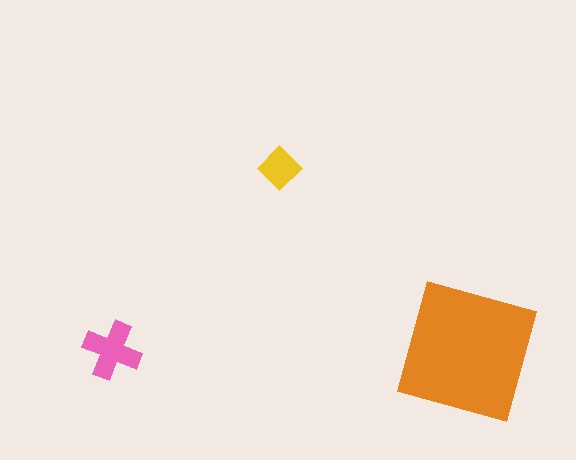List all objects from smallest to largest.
The yellow diamond, the pink cross, the orange square.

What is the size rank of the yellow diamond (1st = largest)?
3rd.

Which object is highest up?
The yellow diamond is topmost.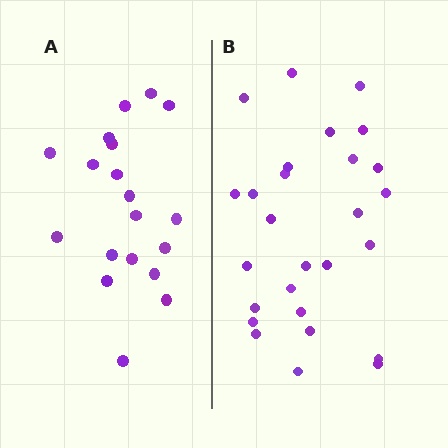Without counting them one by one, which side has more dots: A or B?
Region B (the right region) has more dots.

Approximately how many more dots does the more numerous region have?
Region B has roughly 8 or so more dots than region A.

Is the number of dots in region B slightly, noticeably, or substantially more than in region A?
Region B has noticeably more, but not dramatically so. The ratio is roughly 1.4 to 1.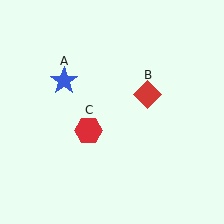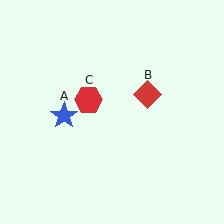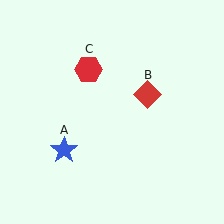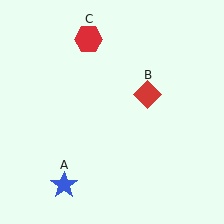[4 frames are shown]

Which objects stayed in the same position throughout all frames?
Red diamond (object B) remained stationary.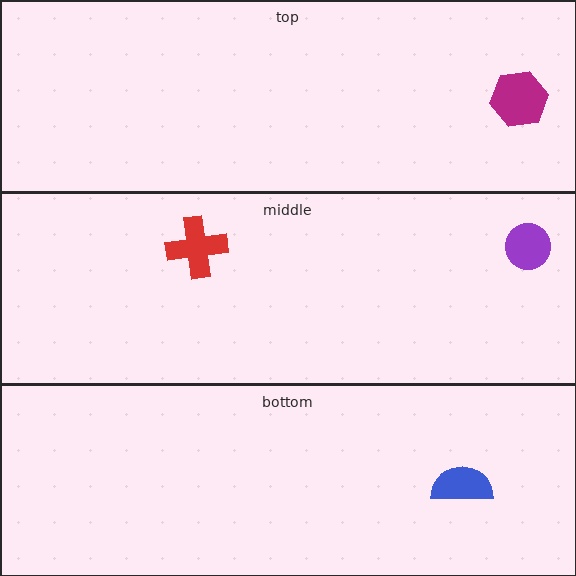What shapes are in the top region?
The magenta hexagon.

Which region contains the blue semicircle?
The bottom region.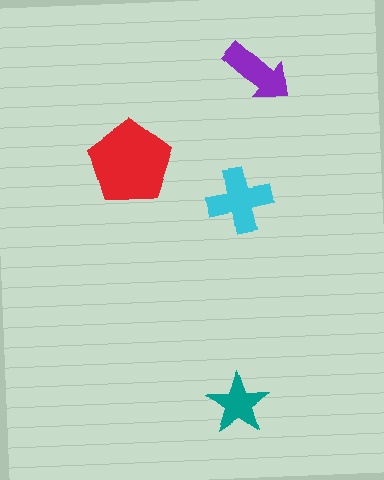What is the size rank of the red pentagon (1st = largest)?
1st.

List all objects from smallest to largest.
The teal star, the purple arrow, the cyan cross, the red pentagon.